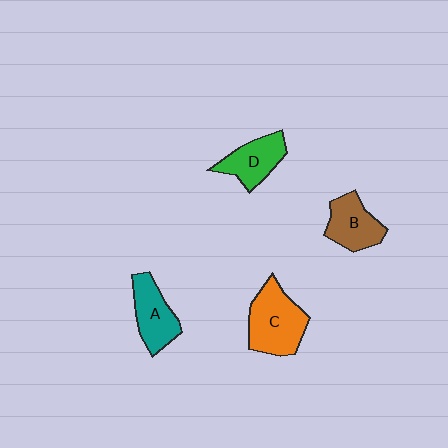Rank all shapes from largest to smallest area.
From largest to smallest: C (orange), A (teal), B (brown), D (green).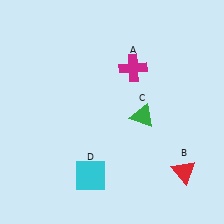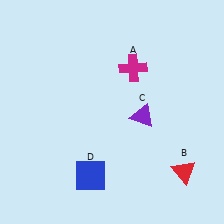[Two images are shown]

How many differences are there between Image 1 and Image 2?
There are 2 differences between the two images.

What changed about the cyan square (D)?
In Image 1, D is cyan. In Image 2, it changed to blue.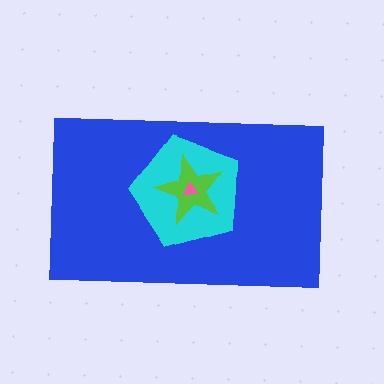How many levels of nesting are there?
4.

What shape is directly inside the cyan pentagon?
The lime star.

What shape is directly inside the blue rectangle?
The cyan pentagon.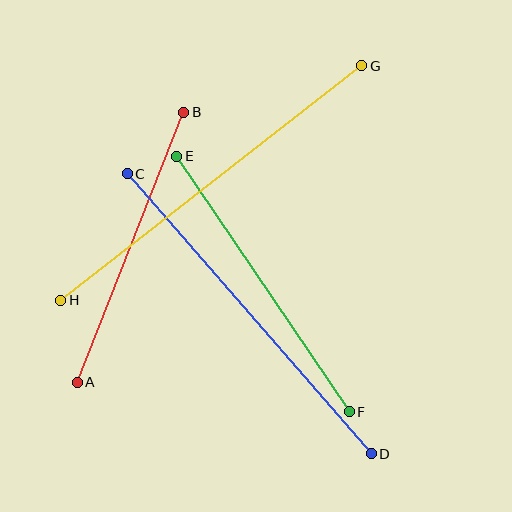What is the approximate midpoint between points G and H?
The midpoint is at approximately (211, 183) pixels.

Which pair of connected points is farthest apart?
Points G and H are farthest apart.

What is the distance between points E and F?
The distance is approximately 308 pixels.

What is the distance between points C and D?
The distance is approximately 371 pixels.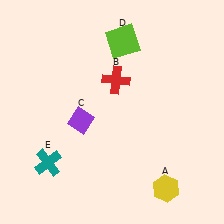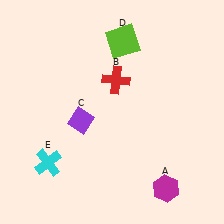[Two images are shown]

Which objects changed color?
A changed from yellow to magenta. E changed from teal to cyan.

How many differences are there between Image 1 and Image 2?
There are 2 differences between the two images.